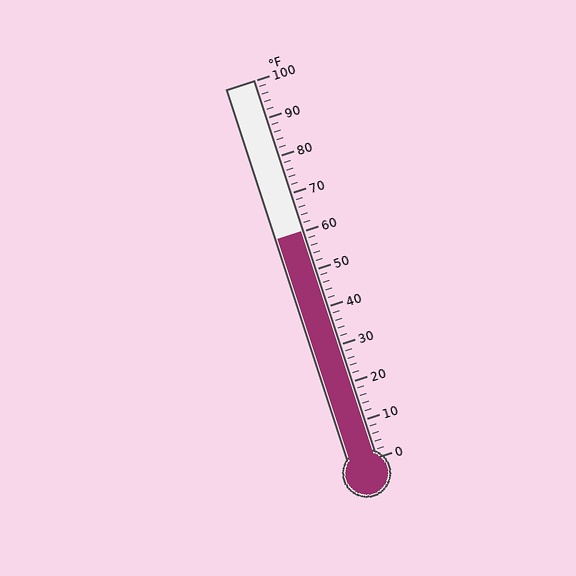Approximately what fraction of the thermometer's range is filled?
The thermometer is filled to approximately 60% of its range.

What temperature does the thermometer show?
The thermometer shows approximately 60°F.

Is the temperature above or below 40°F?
The temperature is above 40°F.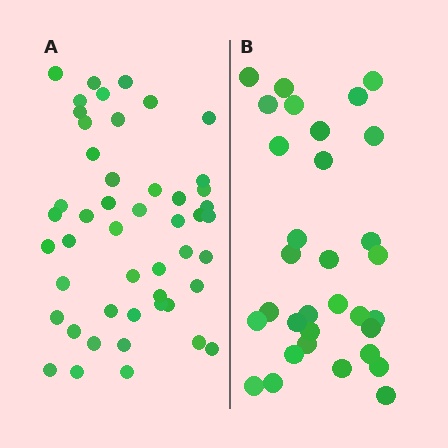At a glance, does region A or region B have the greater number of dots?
Region A (the left region) has more dots.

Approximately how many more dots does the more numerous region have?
Region A has approximately 15 more dots than region B.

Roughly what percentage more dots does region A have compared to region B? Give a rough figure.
About 50% more.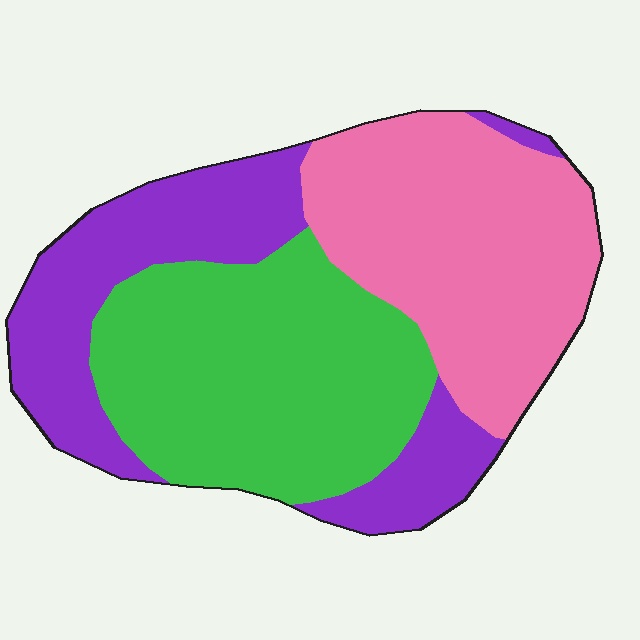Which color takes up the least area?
Purple, at roughly 30%.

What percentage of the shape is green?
Green takes up about three eighths (3/8) of the shape.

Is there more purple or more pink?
Pink.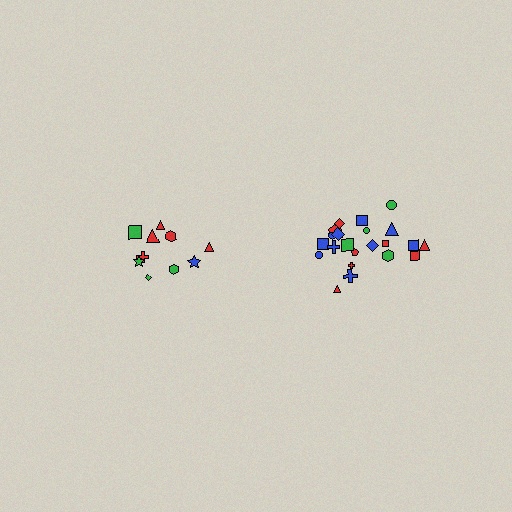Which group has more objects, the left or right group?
The right group.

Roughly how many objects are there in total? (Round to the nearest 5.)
Roughly 30 objects in total.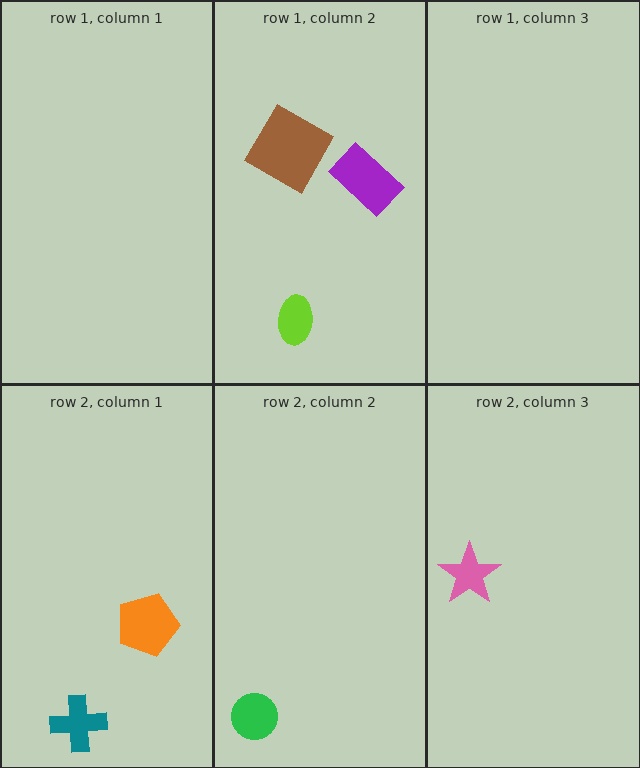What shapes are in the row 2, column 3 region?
The pink star.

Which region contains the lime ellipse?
The row 1, column 2 region.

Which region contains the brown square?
The row 1, column 2 region.